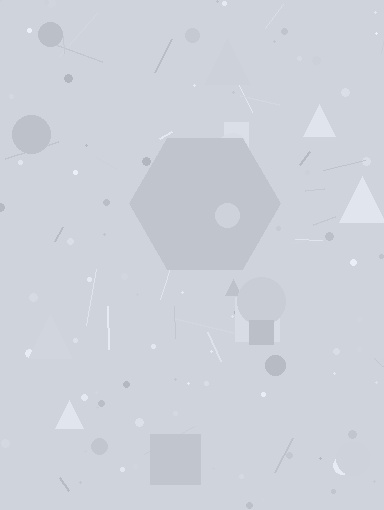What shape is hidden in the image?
A hexagon is hidden in the image.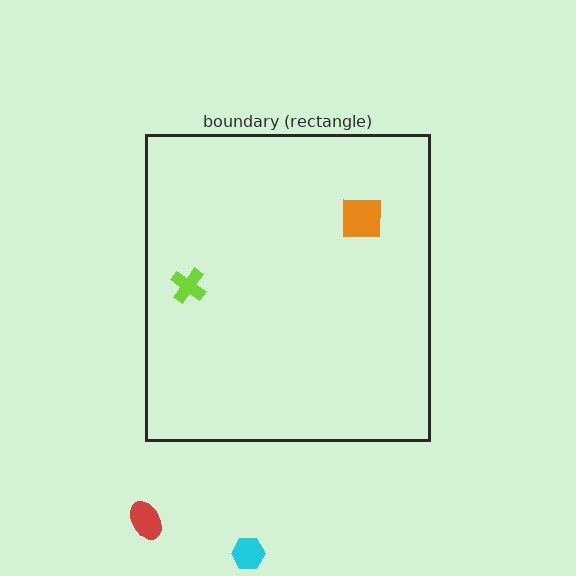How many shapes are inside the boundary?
2 inside, 2 outside.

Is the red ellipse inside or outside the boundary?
Outside.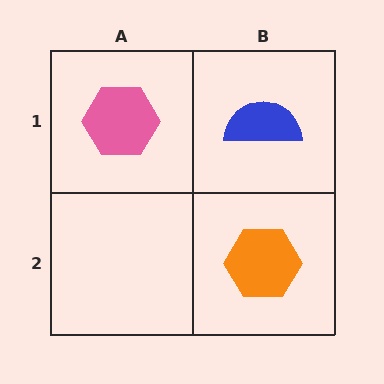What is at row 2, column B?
An orange hexagon.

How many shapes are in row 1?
2 shapes.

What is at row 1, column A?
A pink hexagon.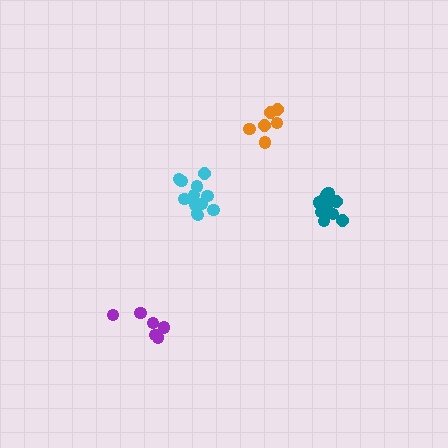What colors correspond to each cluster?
The clusters are colored: cyan, orange, purple, teal.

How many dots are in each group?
Group 1: 12 dots, Group 2: 6 dots, Group 3: 6 dots, Group 4: 12 dots (36 total).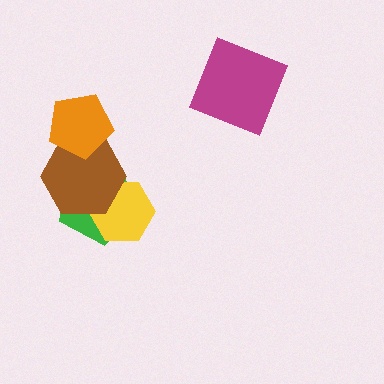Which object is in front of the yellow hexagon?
The brown hexagon is in front of the yellow hexagon.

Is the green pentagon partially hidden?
Yes, it is partially covered by another shape.